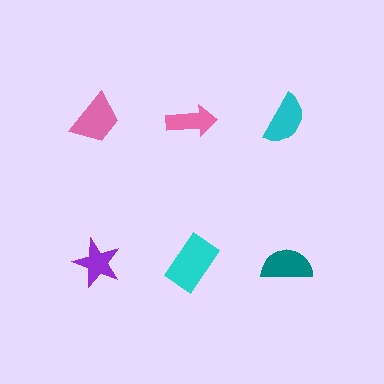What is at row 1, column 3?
A cyan semicircle.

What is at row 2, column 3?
A teal semicircle.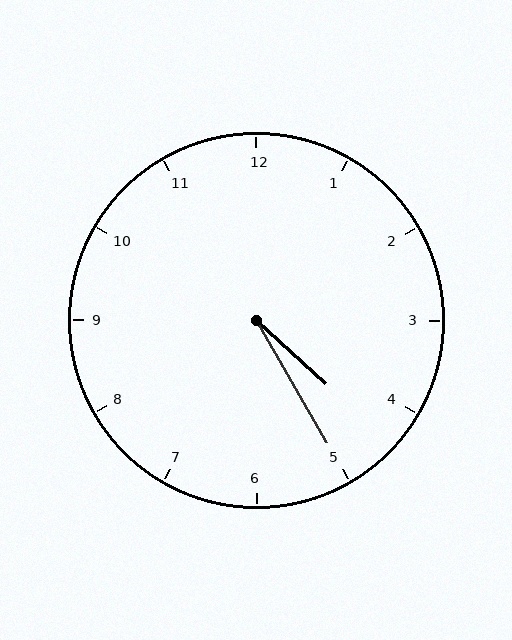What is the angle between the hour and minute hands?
Approximately 18 degrees.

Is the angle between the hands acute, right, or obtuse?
It is acute.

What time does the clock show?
4:25.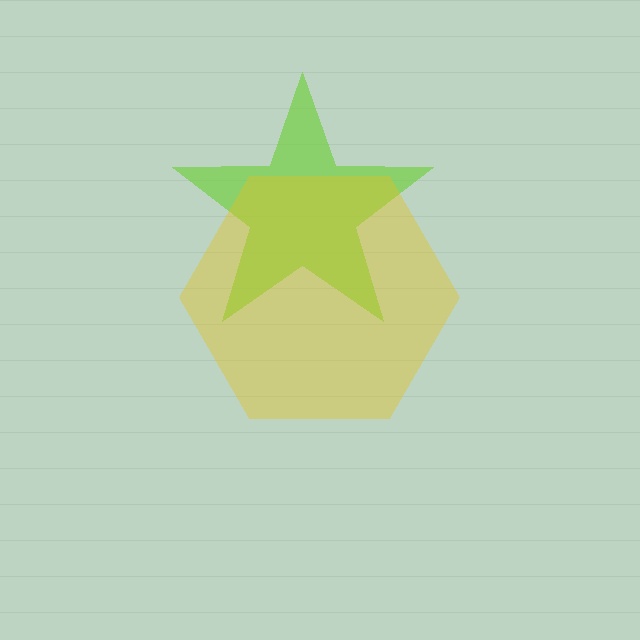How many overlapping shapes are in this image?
There are 2 overlapping shapes in the image.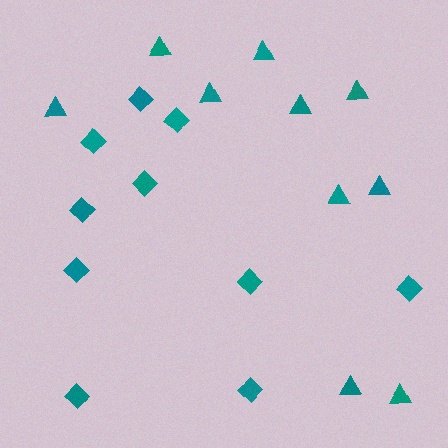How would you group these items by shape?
There are 2 groups: one group of diamonds (10) and one group of triangles (10).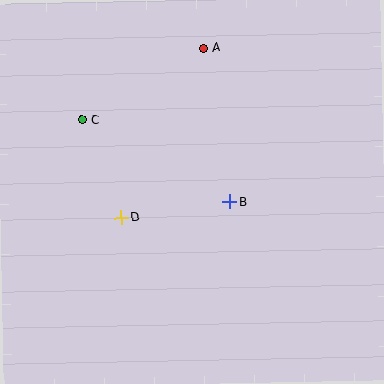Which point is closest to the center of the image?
Point B at (230, 202) is closest to the center.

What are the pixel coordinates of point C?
Point C is at (82, 120).